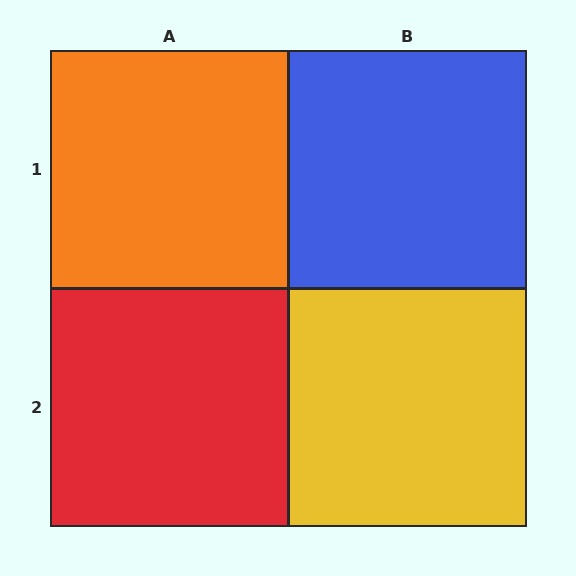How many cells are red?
1 cell is red.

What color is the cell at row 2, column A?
Red.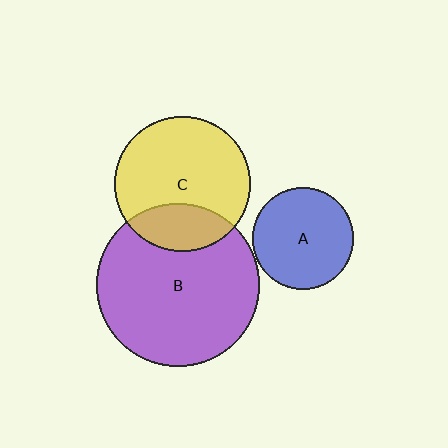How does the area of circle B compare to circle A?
Approximately 2.6 times.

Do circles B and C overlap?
Yes.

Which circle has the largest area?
Circle B (purple).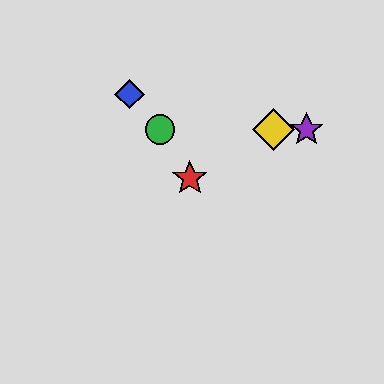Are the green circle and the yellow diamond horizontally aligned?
Yes, both are at y≈130.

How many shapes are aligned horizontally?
3 shapes (the green circle, the yellow diamond, the purple star) are aligned horizontally.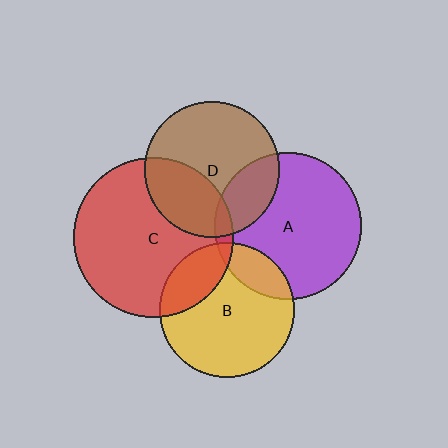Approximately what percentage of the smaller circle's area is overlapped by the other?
Approximately 25%.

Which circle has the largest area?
Circle C (red).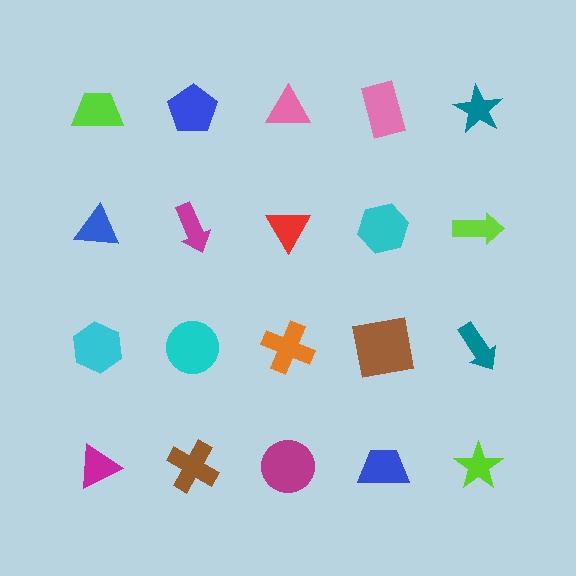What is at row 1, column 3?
A pink triangle.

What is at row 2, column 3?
A red triangle.